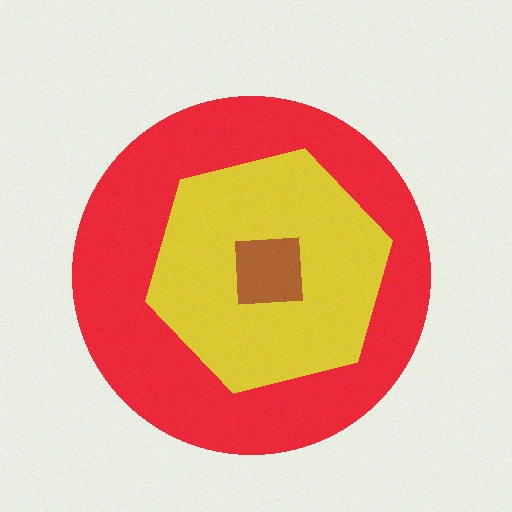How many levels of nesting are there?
3.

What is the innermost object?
The brown square.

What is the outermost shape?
The red circle.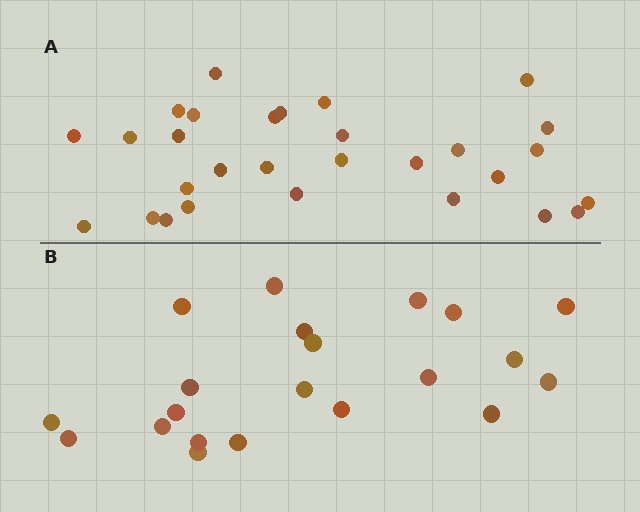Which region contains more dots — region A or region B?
Region A (the top region) has more dots.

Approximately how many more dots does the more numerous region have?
Region A has roughly 8 or so more dots than region B.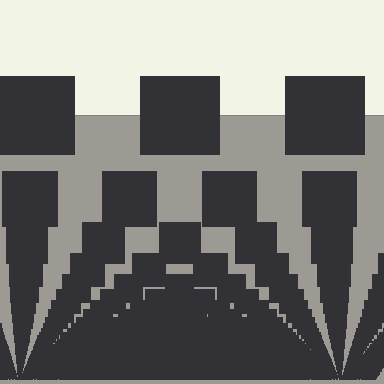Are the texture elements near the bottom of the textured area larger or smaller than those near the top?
Smaller. The gradient is inverted — elements near the bottom are smaller and denser.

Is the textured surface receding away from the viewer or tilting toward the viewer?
The surface appears to tilt toward the viewer. Texture elements get larger and sparser toward the top.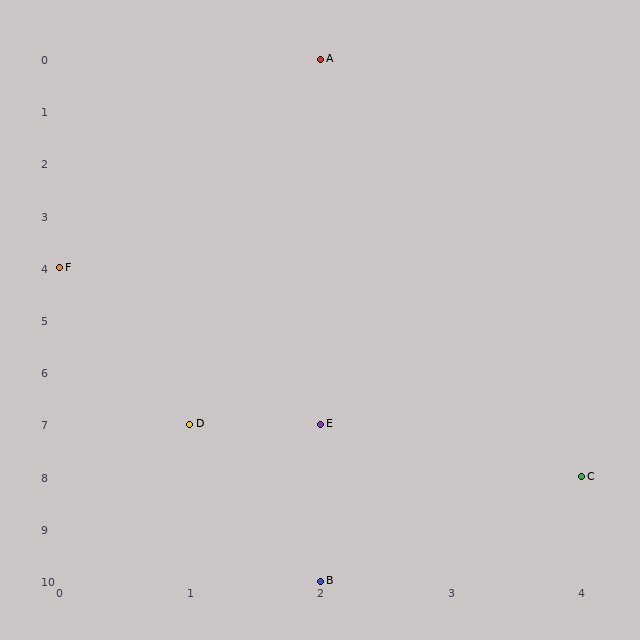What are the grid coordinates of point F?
Point F is at grid coordinates (0, 4).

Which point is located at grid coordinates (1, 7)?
Point D is at (1, 7).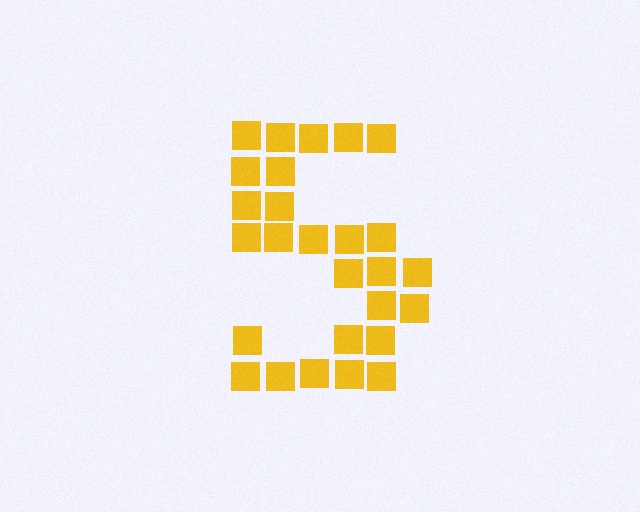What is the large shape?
The large shape is the digit 5.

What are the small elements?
The small elements are squares.